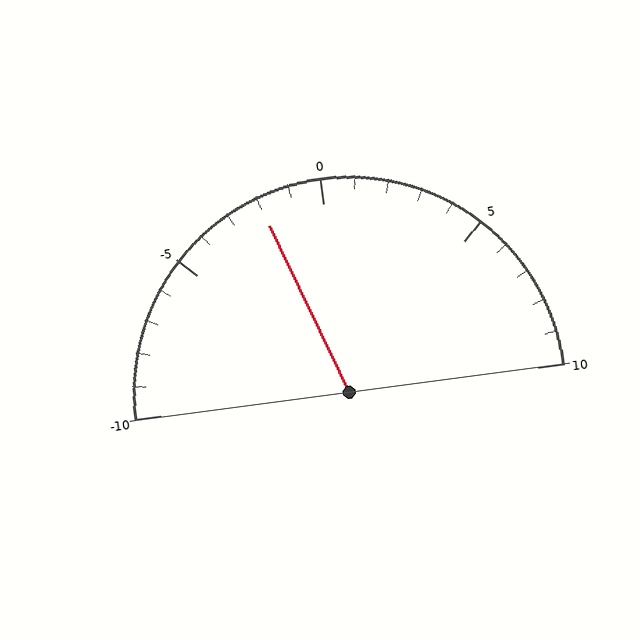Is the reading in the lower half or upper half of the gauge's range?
The reading is in the lower half of the range (-10 to 10).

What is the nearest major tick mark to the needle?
The nearest major tick mark is 0.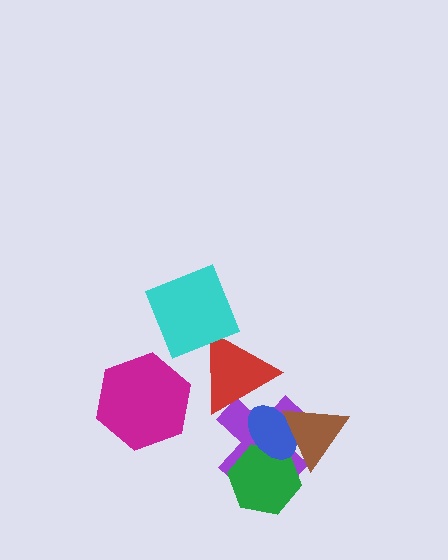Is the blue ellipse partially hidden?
Yes, it is partially covered by another shape.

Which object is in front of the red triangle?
The cyan square is in front of the red triangle.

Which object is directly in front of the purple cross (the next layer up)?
The green hexagon is directly in front of the purple cross.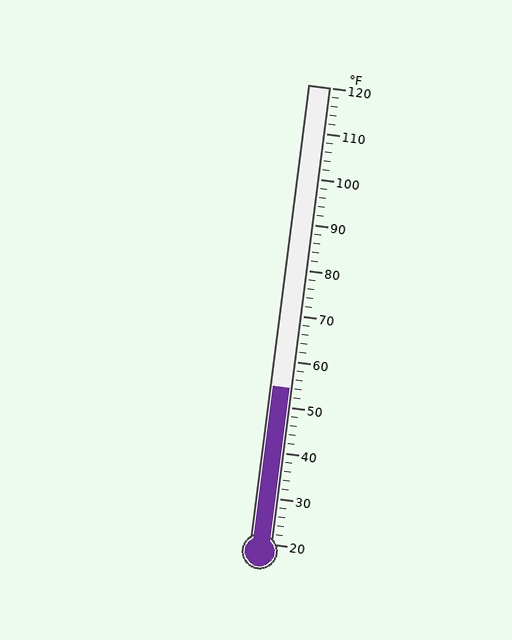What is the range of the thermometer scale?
The thermometer scale ranges from 20°F to 120°F.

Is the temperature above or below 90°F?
The temperature is below 90°F.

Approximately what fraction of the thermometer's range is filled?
The thermometer is filled to approximately 35% of its range.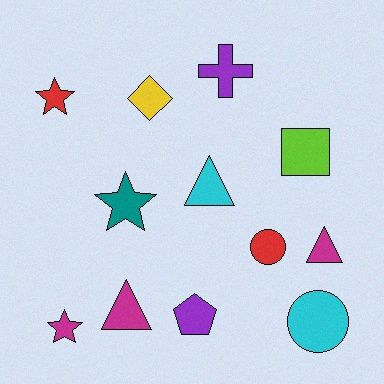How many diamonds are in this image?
There is 1 diamond.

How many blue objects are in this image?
There are no blue objects.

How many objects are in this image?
There are 12 objects.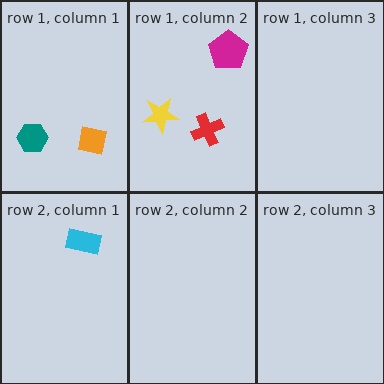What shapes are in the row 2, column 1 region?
The cyan rectangle.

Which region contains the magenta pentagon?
The row 1, column 2 region.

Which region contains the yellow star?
The row 1, column 2 region.